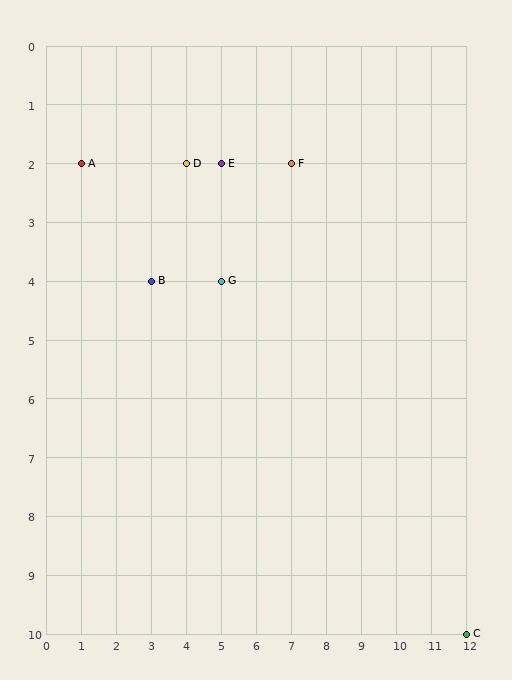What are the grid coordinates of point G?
Point G is at grid coordinates (5, 4).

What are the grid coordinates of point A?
Point A is at grid coordinates (1, 2).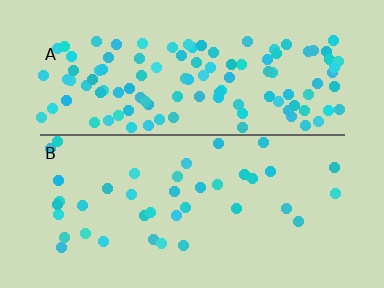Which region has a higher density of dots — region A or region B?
A (the top).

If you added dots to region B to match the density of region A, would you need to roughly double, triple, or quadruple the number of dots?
Approximately triple.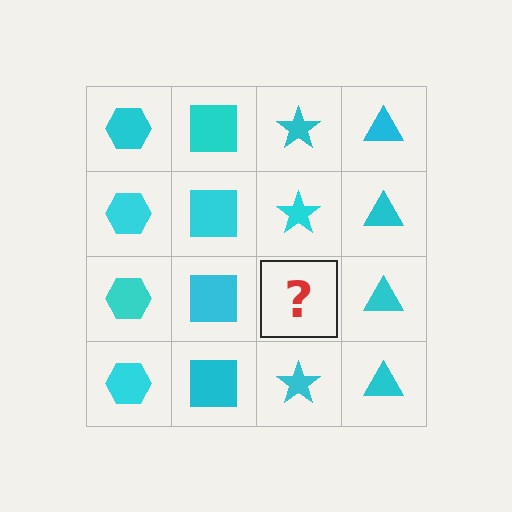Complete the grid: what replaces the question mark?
The question mark should be replaced with a cyan star.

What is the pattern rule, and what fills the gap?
The rule is that each column has a consistent shape. The gap should be filled with a cyan star.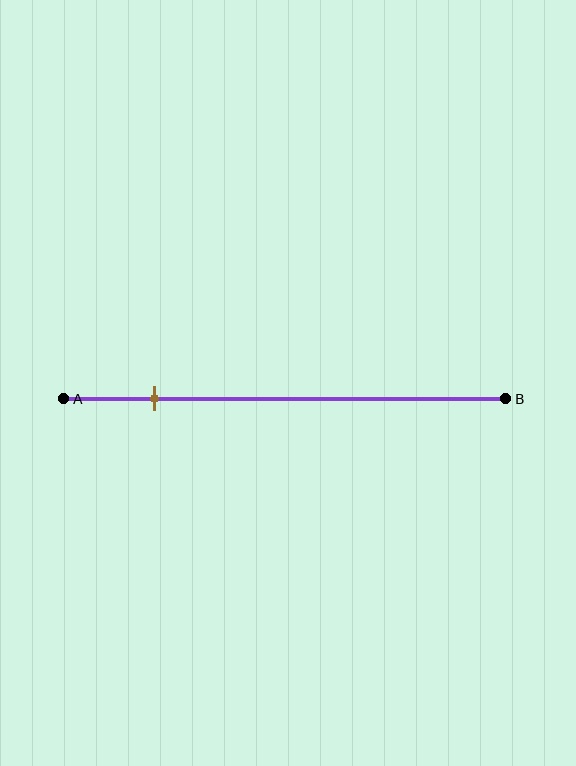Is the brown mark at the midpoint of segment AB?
No, the mark is at about 20% from A, not at the 50% midpoint.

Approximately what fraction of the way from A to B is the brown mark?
The brown mark is approximately 20% of the way from A to B.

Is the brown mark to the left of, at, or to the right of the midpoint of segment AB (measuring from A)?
The brown mark is to the left of the midpoint of segment AB.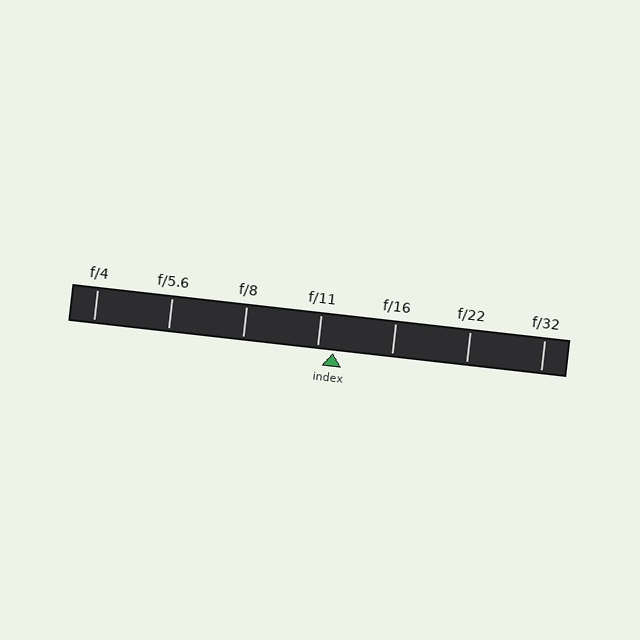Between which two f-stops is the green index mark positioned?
The index mark is between f/11 and f/16.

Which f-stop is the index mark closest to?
The index mark is closest to f/11.